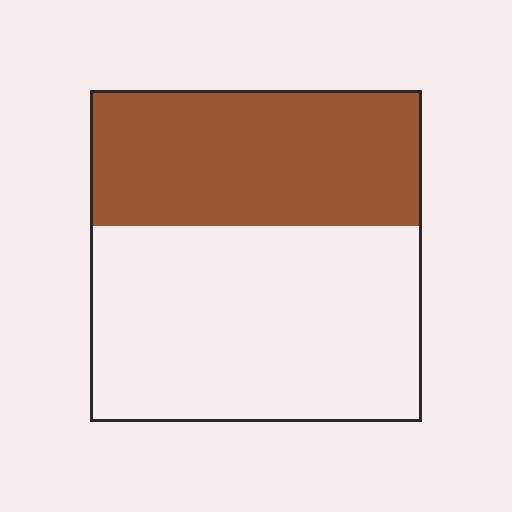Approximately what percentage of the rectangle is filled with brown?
Approximately 40%.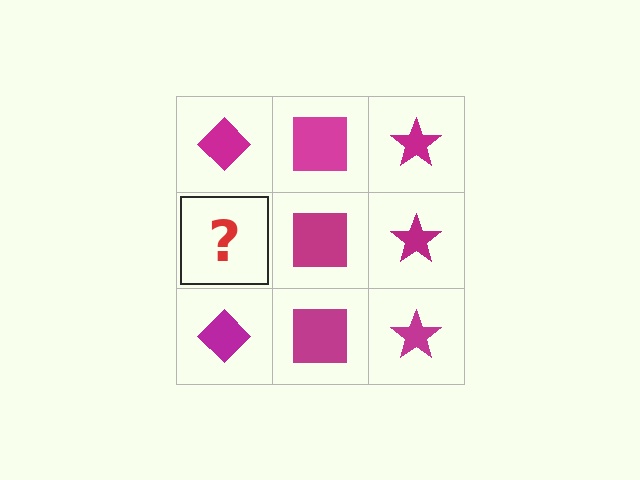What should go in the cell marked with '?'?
The missing cell should contain a magenta diamond.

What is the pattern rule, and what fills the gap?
The rule is that each column has a consistent shape. The gap should be filled with a magenta diamond.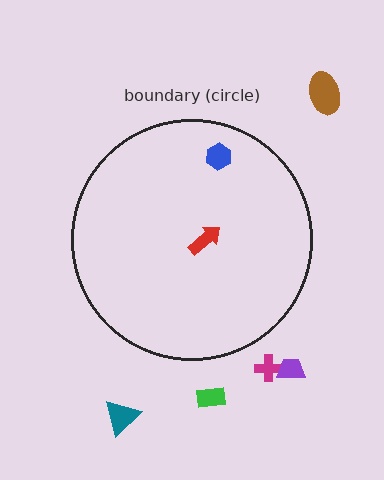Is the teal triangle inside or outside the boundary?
Outside.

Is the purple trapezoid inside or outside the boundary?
Outside.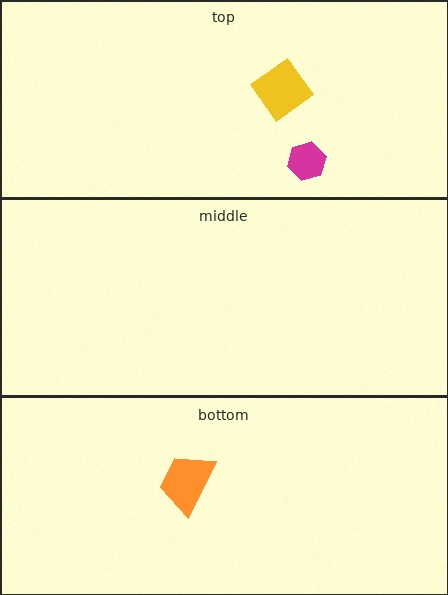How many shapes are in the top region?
2.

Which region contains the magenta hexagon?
The top region.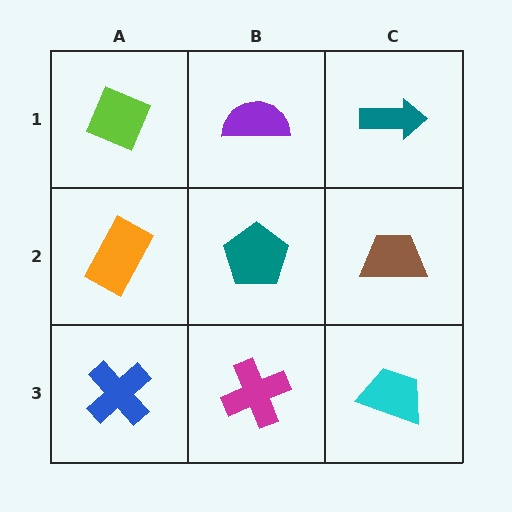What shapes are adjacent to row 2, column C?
A teal arrow (row 1, column C), a cyan trapezoid (row 3, column C), a teal pentagon (row 2, column B).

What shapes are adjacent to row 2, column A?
A lime diamond (row 1, column A), a blue cross (row 3, column A), a teal pentagon (row 2, column B).